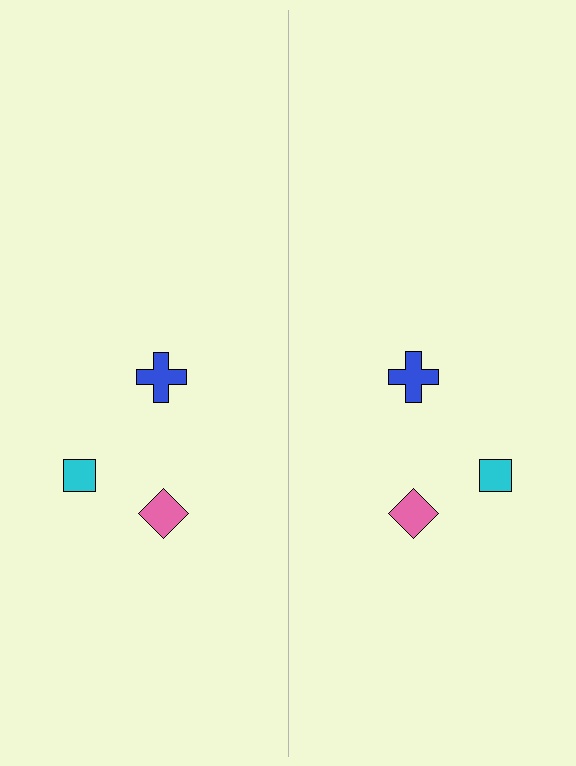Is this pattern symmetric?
Yes, this pattern has bilateral (reflection) symmetry.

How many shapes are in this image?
There are 6 shapes in this image.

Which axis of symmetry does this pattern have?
The pattern has a vertical axis of symmetry running through the center of the image.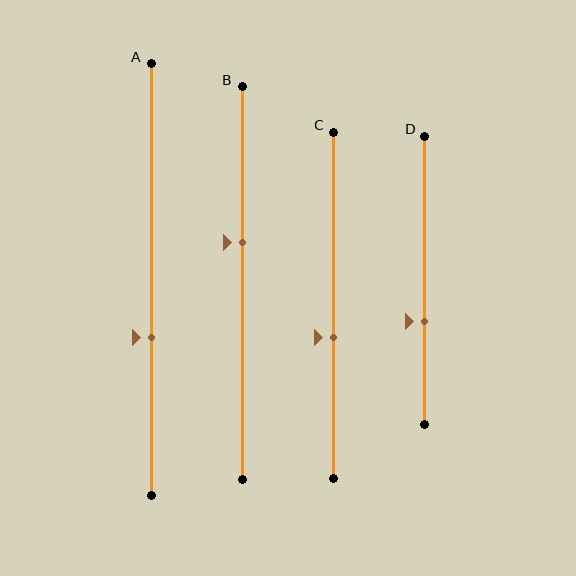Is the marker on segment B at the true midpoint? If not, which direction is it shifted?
No, the marker on segment B is shifted upward by about 10% of the segment length.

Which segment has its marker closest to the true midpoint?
Segment C has its marker closest to the true midpoint.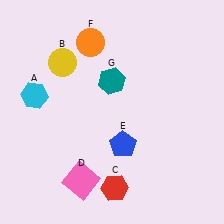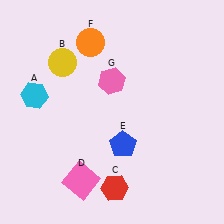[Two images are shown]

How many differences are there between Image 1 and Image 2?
There is 1 difference between the two images.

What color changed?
The hexagon (G) changed from teal in Image 1 to pink in Image 2.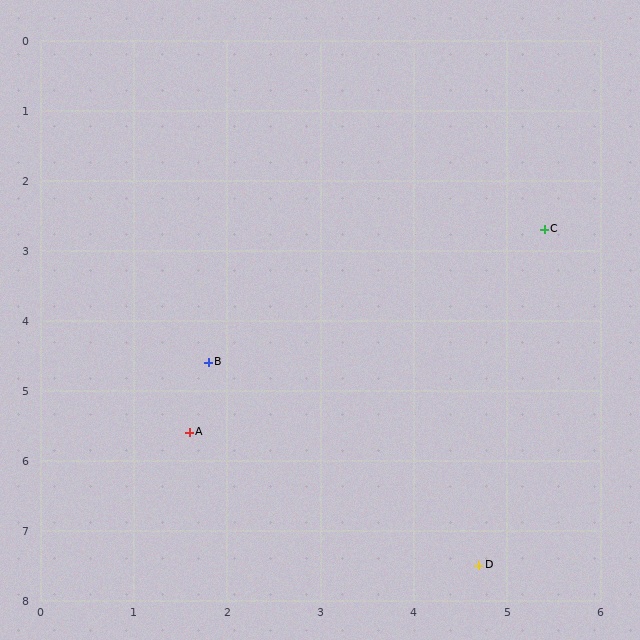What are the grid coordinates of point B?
Point B is at approximately (1.8, 4.6).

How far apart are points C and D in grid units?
Points C and D are about 4.9 grid units apart.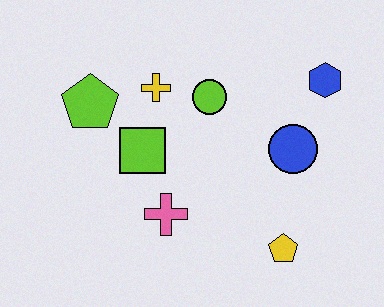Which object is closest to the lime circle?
The yellow cross is closest to the lime circle.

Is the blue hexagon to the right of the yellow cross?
Yes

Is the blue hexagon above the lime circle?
Yes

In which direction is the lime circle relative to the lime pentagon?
The lime circle is to the right of the lime pentagon.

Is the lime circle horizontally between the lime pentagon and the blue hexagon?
Yes